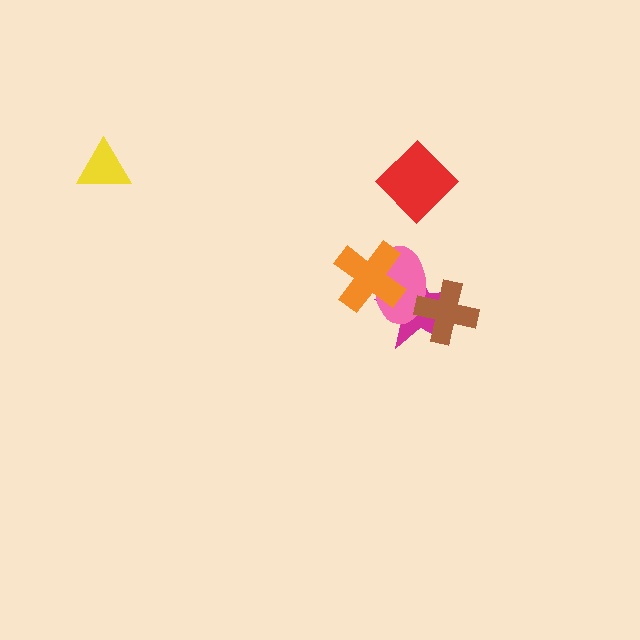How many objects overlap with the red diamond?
0 objects overlap with the red diamond.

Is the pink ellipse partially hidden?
Yes, it is partially covered by another shape.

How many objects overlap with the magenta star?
3 objects overlap with the magenta star.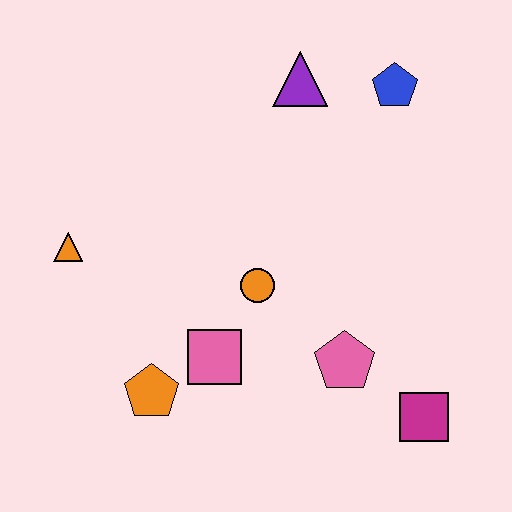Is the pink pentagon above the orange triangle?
No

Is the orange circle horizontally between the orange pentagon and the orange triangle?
No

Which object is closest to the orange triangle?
The orange pentagon is closest to the orange triangle.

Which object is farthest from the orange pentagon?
The blue pentagon is farthest from the orange pentagon.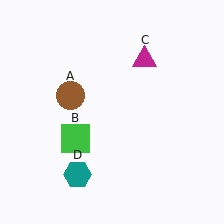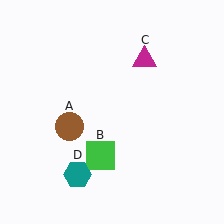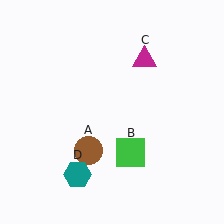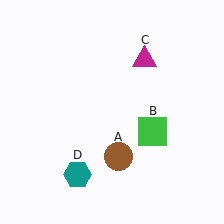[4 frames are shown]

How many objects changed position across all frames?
2 objects changed position: brown circle (object A), green square (object B).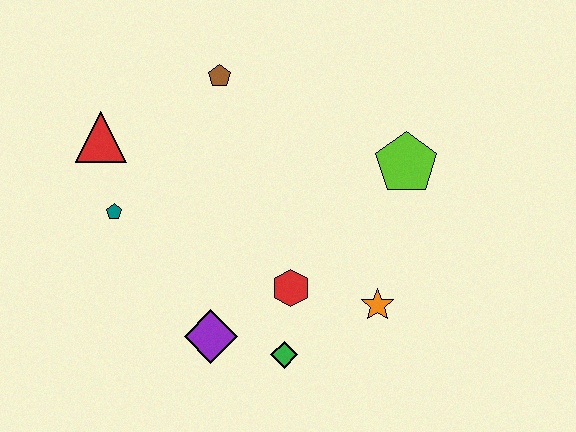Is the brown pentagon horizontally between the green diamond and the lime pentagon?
No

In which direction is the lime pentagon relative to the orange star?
The lime pentagon is above the orange star.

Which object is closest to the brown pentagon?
The red triangle is closest to the brown pentagon.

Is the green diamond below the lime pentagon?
Yes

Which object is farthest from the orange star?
The red triangle is farthest from the orange star.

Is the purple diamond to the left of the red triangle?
No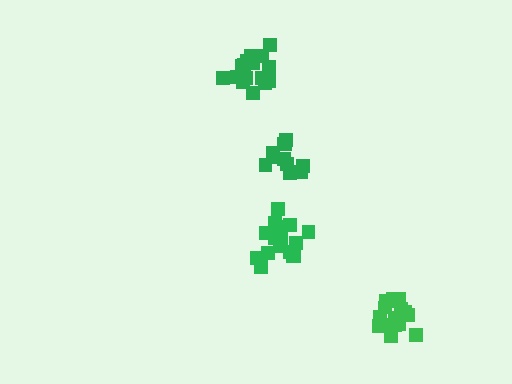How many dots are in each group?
Group 1: 17 dots, Group 2: 18 dots, Group 3: 12 dots, Group 4: 18 dots (65 total).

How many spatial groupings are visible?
There are 4 spatial groupings.